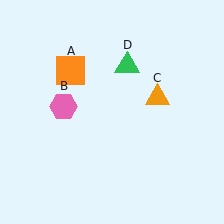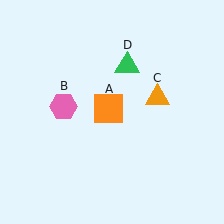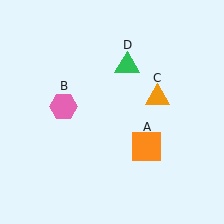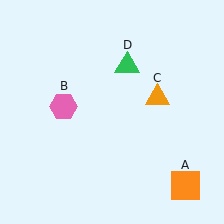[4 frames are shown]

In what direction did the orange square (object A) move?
The orange square (object A) moved down and to the right.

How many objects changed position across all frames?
1 object changed position: orange square (object A).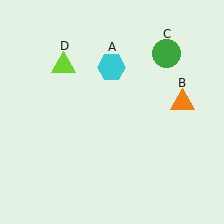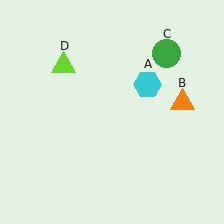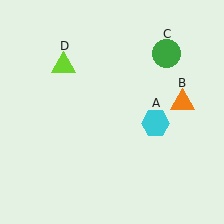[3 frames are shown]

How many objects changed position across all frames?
1 object changed position: cyan hexagon (object A).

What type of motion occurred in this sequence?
The cyan hexagon (object A) rotated clockwise around the center of the scene.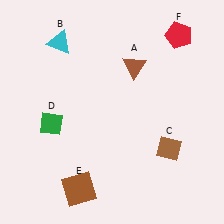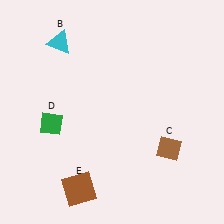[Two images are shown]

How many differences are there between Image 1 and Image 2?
There are 2 differences between the two images.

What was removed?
The brown triangle (A), the red pentagon (F) were removed in Image 2.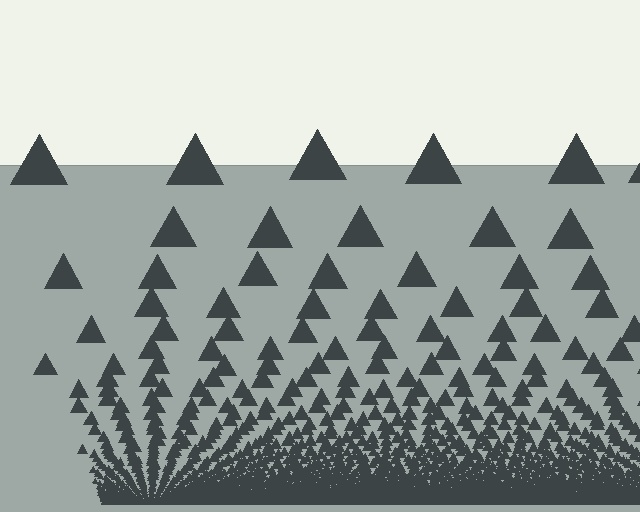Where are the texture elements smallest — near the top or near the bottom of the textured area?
Near the bottom.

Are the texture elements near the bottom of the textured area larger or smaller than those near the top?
Smaller. The gradient is inverted — elements near the bottom are smaller and denser.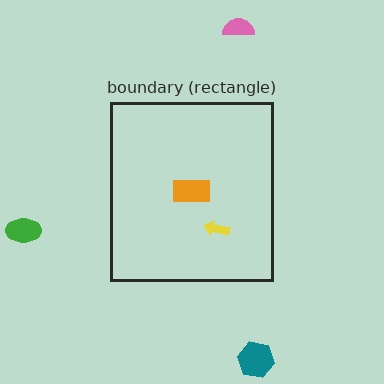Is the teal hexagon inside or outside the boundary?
Outside.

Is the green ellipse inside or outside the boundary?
Outside.